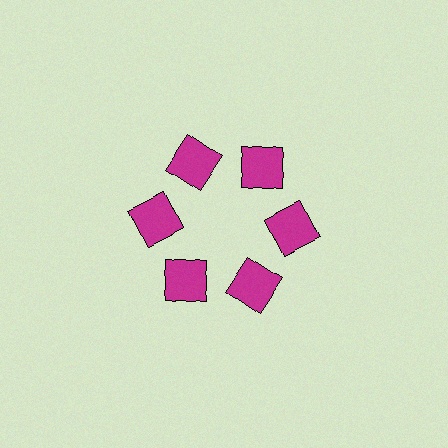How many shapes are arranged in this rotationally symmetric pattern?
There are 6 shapes, arranged in 6 groups of 1.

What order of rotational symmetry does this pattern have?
This pattern has 6-fold rotational symmetry.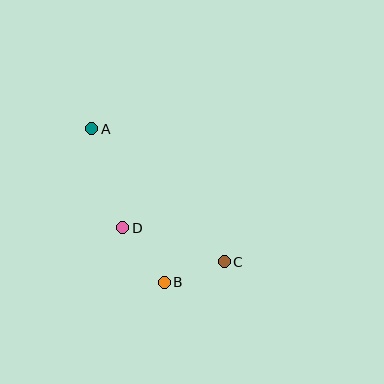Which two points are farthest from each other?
Points A and C are farthest from each other.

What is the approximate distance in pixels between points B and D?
The distance between B and D is approximately 69 pixels.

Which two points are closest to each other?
Points B and C are closest to each other.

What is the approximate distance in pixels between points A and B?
The distance between A and B is approximately 170 pixels.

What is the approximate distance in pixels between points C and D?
The distance between C and D is approximately 107 pixels.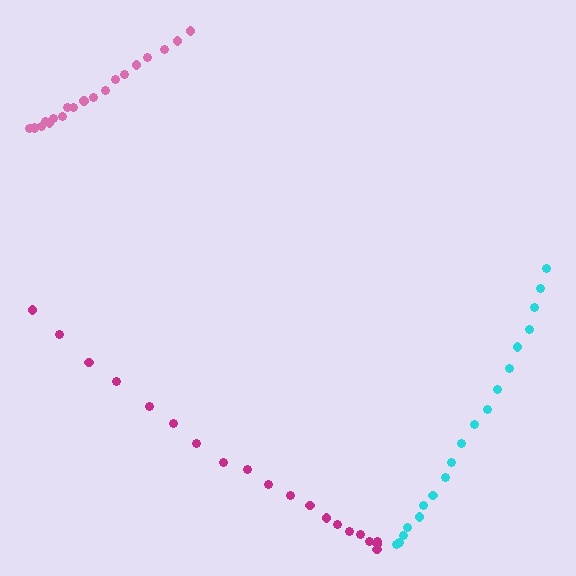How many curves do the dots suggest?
There are 3 distinct paths.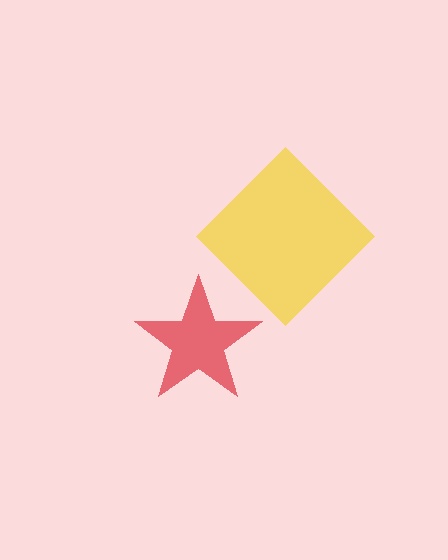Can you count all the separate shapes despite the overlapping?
Yes, there are 2 separate shapes.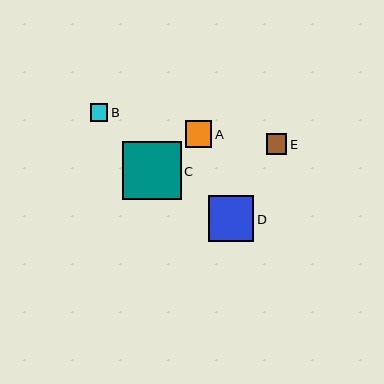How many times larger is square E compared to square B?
Square E is approximately 1.2 times the size of square B.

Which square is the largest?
Square C is the largest with a size of approximately 59 pixels.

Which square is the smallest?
Square B is the smallest with a size of approximately 18 pixels.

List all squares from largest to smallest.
From largest to smallest: C, D, A, E, B.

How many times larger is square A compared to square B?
Square A is approximately 1.5 times the size of square B.